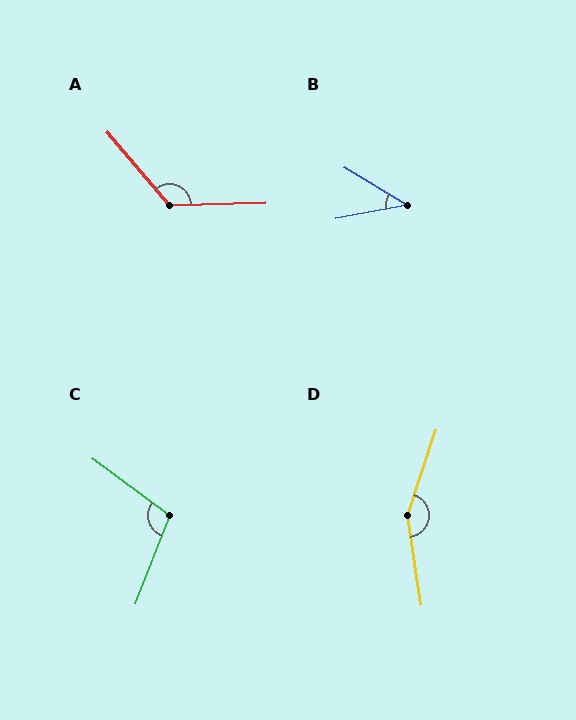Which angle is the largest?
D, at approximately 153 degrees.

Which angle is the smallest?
B, at approximately 42 degrees.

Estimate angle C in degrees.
Approximately 105 degrees.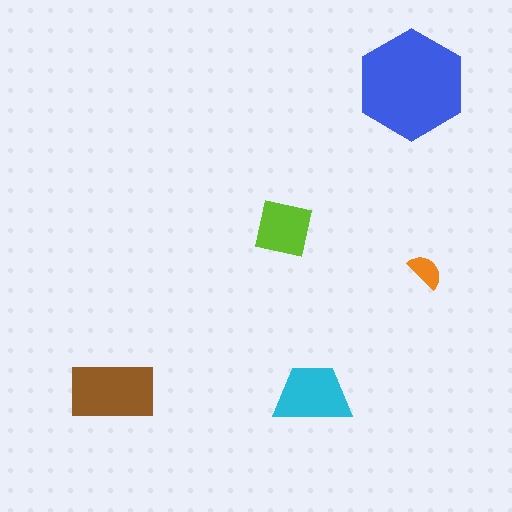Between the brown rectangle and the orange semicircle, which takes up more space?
The brown rectangle.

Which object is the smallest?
The orange semicircle.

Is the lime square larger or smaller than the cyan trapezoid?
Smaller.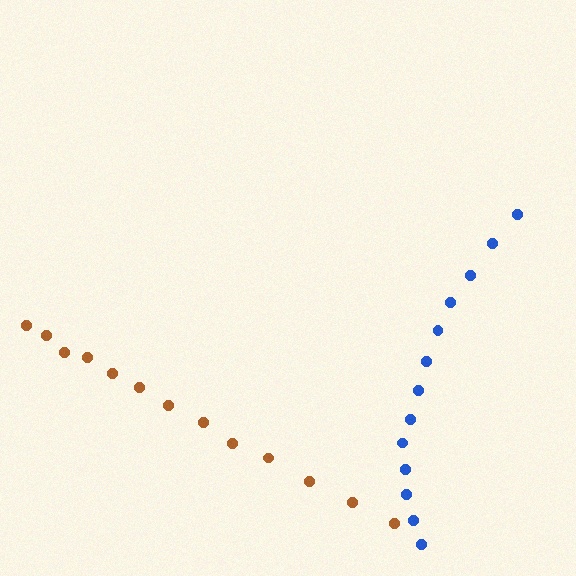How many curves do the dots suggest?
There are 2 distinct paths.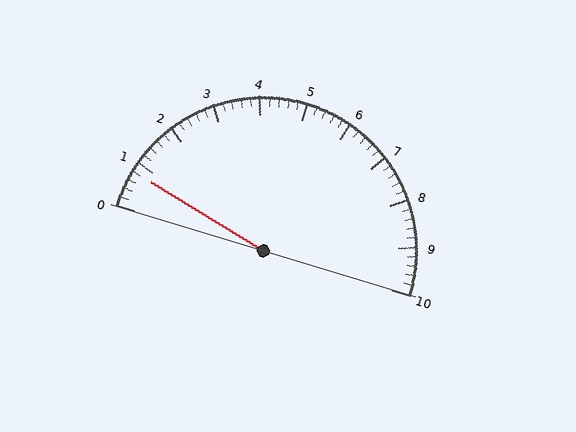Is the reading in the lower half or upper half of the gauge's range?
The reading is in the lower half of the range (0 to 10).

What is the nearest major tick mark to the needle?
The nearest major tick mark is 1.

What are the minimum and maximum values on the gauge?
The gauge ranges from 0 to 10.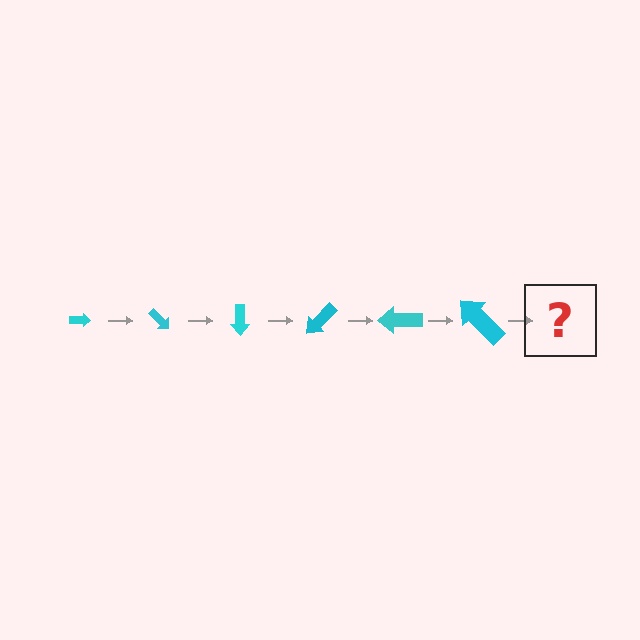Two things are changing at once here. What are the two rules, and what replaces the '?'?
The two rules are that the arrow grows larger each step and it rotates 45 degrees each step. The '?' should be an arrow, larger than the previous one and rotated 270 degrees from the start.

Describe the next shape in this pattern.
It should be an arrow, larger than the previous one and rotated 270 degrees from the start.